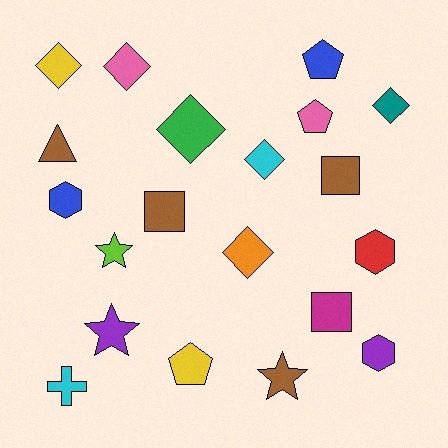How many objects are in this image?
There are 20 objects.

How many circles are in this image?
There are no circles.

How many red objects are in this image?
There is 1 red object.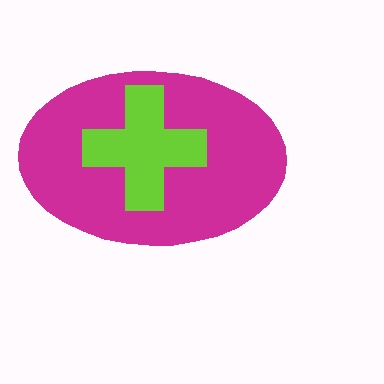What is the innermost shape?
The lime cross.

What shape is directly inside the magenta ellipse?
The lime cross.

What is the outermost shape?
The magenta ellipse.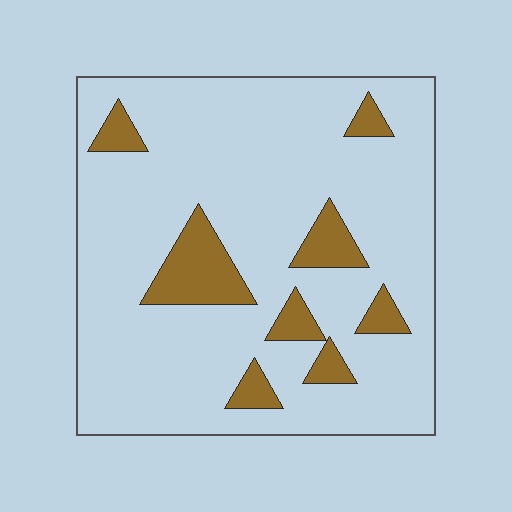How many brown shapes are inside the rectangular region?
8.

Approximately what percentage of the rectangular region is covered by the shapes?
Approximately 15%.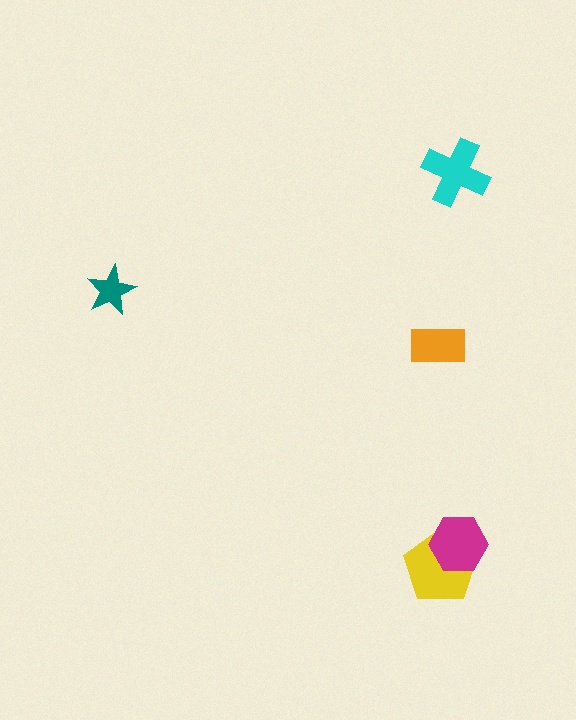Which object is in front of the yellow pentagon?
The magenta hexagon is in front of the yellow pentagon.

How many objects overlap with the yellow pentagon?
1 object overlaps with the yellow pentagon.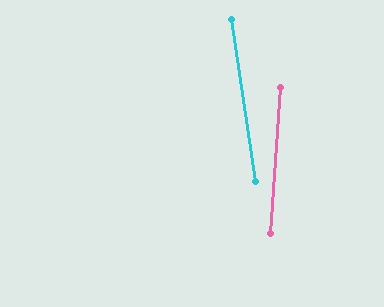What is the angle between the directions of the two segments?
Approximately 12 degrees.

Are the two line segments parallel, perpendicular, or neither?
Neither parallel nor perpendicular — they differ by about 12°.